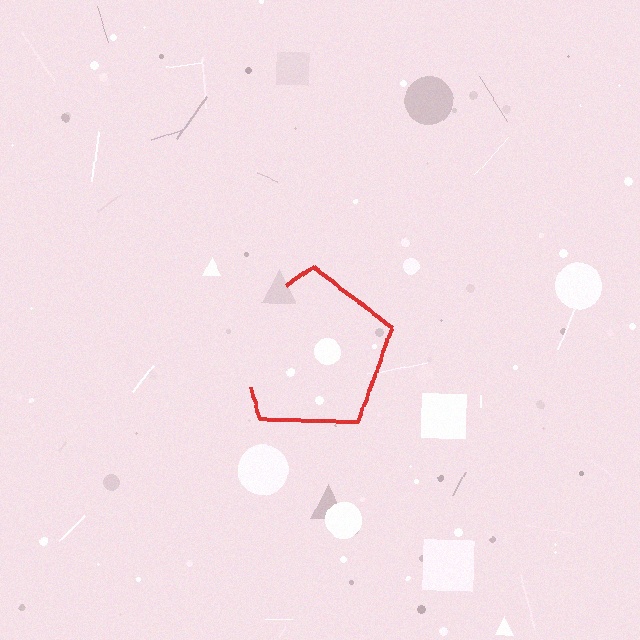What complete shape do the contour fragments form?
The contour fragments form a pentagon.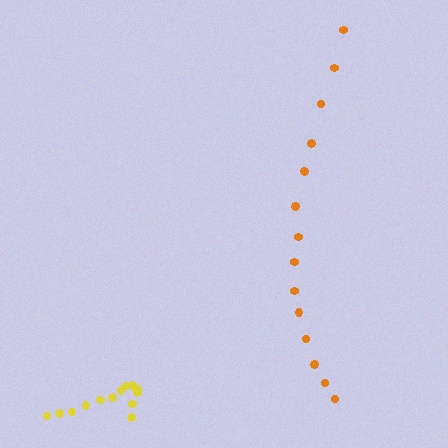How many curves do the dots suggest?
There are 2 distinct paths.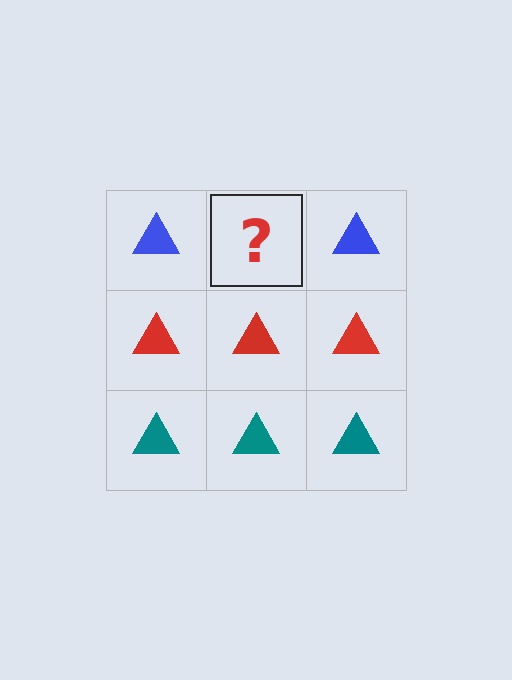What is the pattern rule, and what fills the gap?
The rule is that each row has a consistent color. The gap should be filled with a blue triangle.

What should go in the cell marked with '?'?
The missing cell should contain a blue triangle.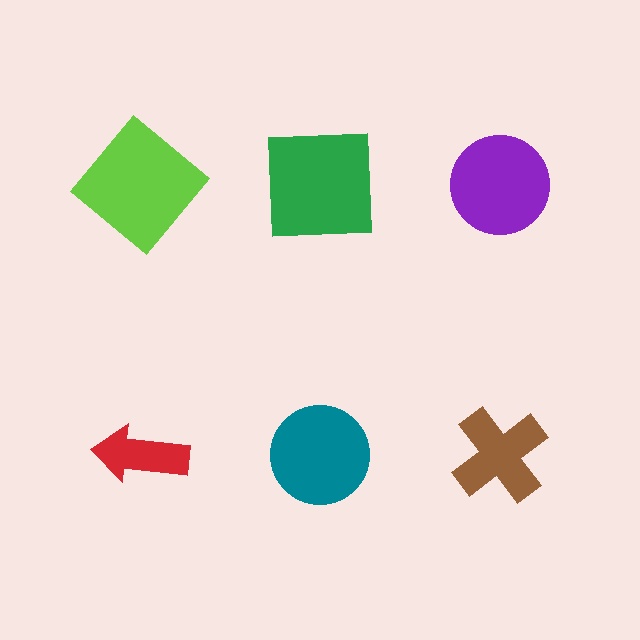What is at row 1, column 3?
A purple circle.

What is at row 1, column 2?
A green square.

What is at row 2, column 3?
A brown cross.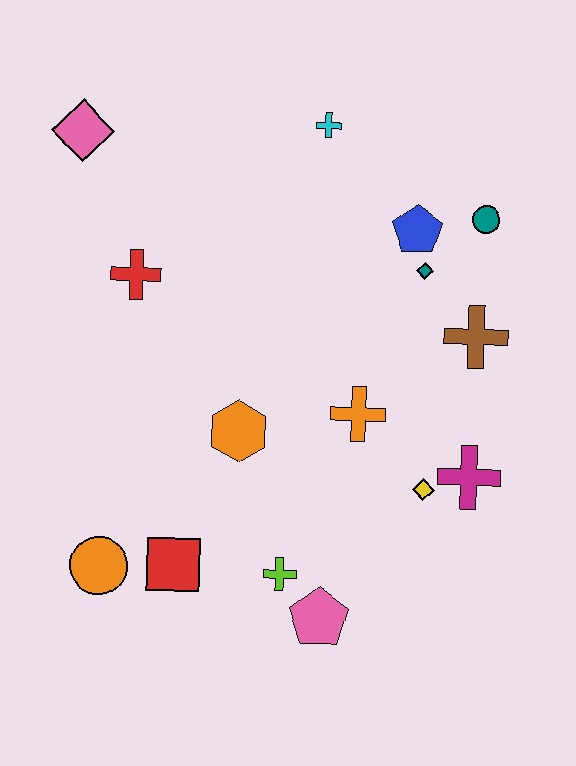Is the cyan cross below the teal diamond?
No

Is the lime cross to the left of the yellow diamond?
Yes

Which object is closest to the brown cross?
The teal diamond is closest to the brown cross.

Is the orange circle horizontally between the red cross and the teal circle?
No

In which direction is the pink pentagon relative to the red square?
The pink pentagon is to the right of the red square.